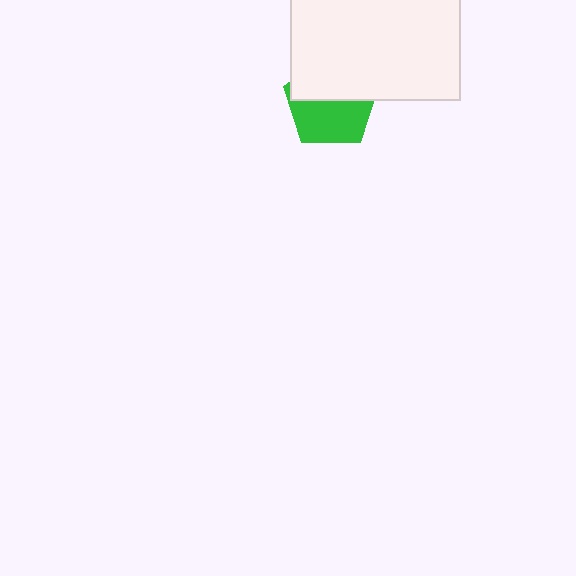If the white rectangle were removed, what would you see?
You would see the complete green pentagon.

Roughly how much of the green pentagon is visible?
About half of it is visible (roughly 51%).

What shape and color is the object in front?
The object in front is a white rectangle.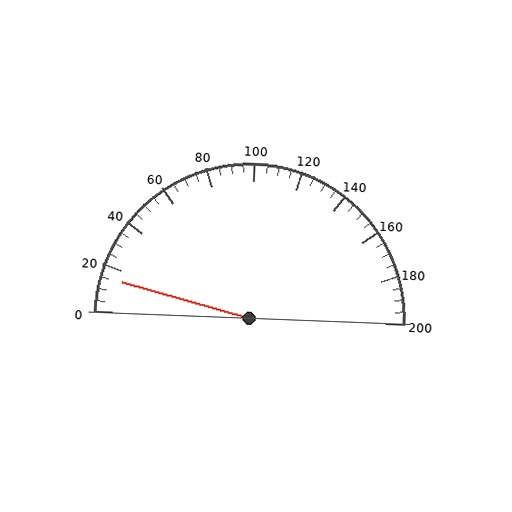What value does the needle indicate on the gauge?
The needle indicates approximately 15.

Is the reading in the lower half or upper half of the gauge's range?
The reading is in the lower half of the range (0 to 200).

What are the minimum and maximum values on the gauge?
The gauge ranges from 0 to 200.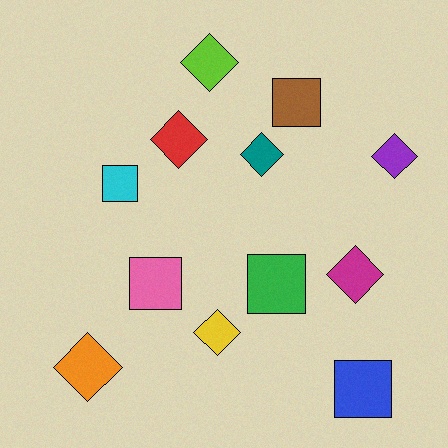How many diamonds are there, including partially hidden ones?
There are 7 diamonds.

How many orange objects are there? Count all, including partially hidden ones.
There is 1 orange object.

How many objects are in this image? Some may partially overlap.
There are 12 objects.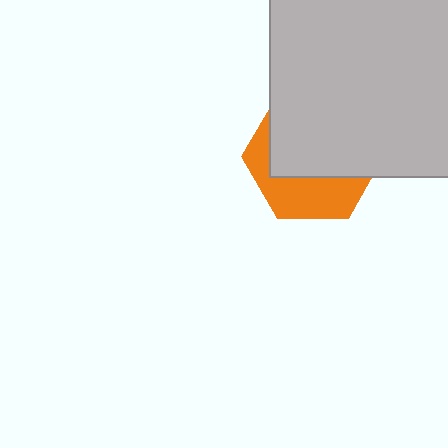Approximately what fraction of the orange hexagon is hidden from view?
Roughly 61% of the orange hexagon is hidden behind the light gray rectangle.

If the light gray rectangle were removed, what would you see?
You would see the complete orange hexagon.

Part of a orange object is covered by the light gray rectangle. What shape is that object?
It is a hexagon.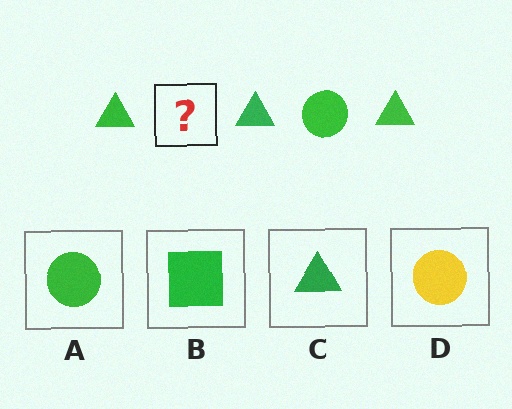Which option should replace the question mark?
Option A.